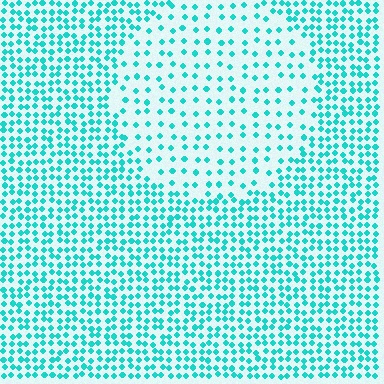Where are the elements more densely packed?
The elements are more densely packed outside the circle boundary.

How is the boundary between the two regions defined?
The boundary is defined by a change in element density (approximately 2.3x ratio). All elements are the same color, size, and shape.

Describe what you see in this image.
The image contains small cyan elements arranged at two different densities. A circle-shaped region is visible where the elements are less densely packed than the surrounding area.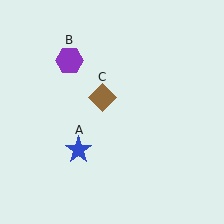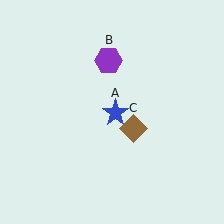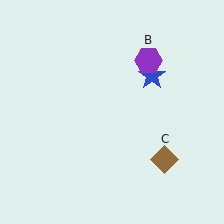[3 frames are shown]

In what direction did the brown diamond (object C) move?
The brown diamond (object C) moved down and to the right.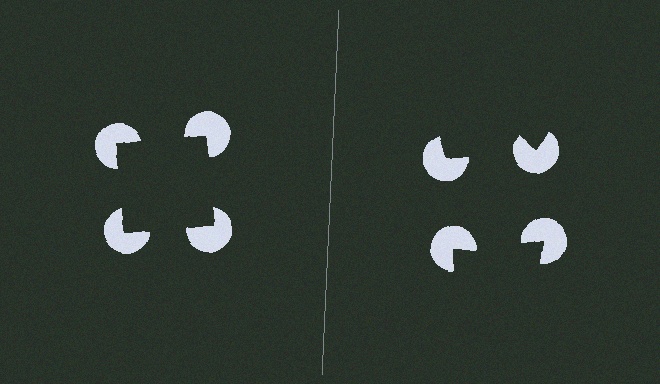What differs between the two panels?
The pac-man discs are positioned identically on both sides; only the wedge orientations differ. On the left they align to a square; on the right they are misaligned.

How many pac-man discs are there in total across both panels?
8 — 4 on each side.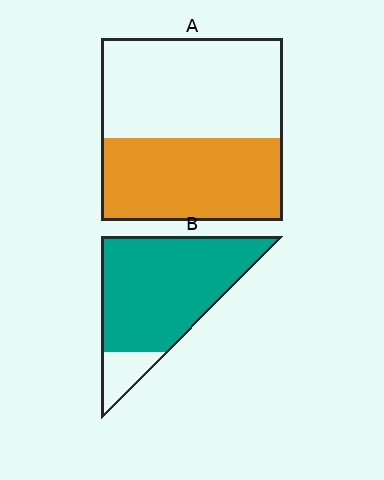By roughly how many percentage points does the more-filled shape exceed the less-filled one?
By roughly 40 percentage points (B over A).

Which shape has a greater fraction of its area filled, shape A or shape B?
Shape B.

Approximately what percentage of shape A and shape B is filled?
A is approximately 45% and B is approximately 85%.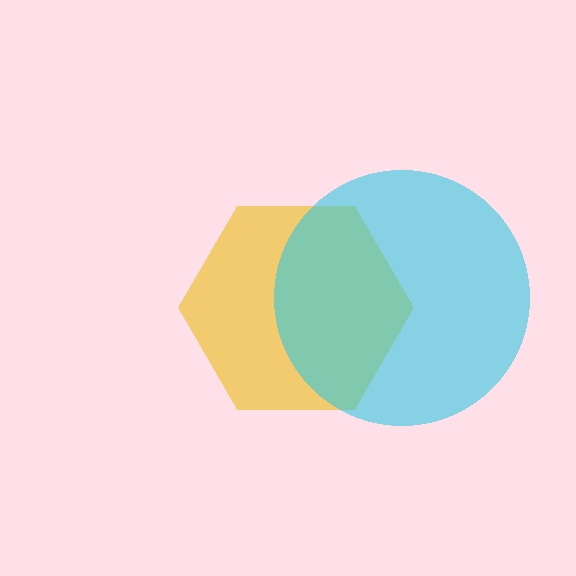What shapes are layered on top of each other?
The layered shapes are: a yellow hexagon, a cyan circle.